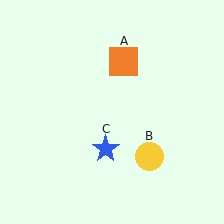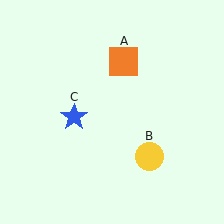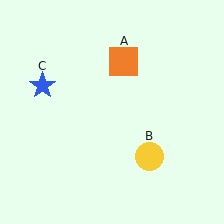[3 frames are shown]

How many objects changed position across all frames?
1 object changed position: blue star (object C).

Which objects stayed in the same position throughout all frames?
Orange square (object A) and yellow circle (object B) remained stationary.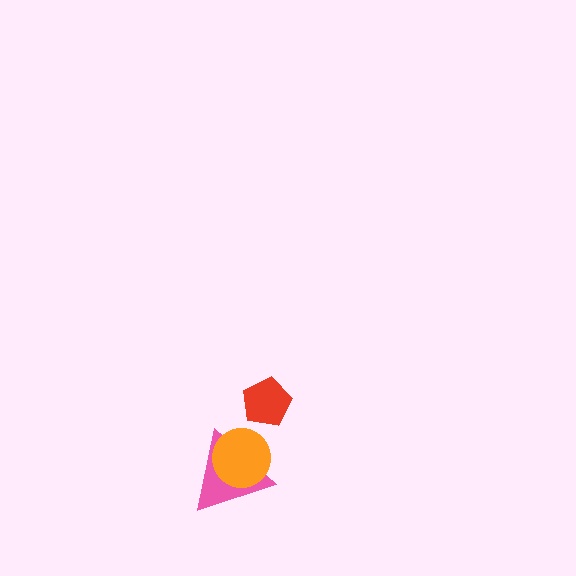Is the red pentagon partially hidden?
No, no other shape covers it.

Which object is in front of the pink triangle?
The orange circle is in front of the pink triangle.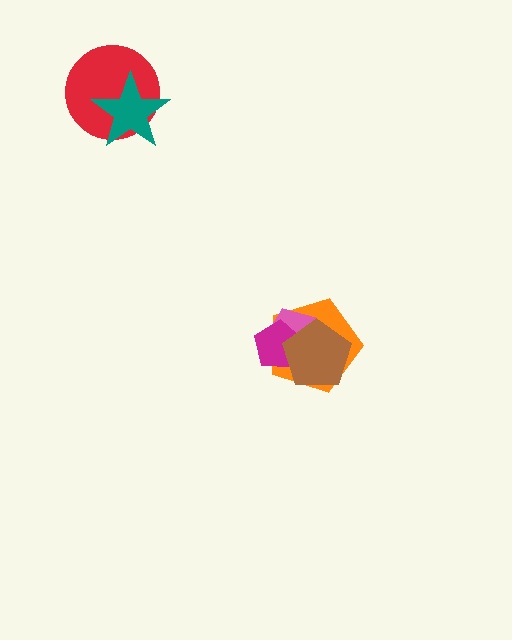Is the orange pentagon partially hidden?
Yes, it is partially covered by another shape.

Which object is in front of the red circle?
The teal star is in front of the red circle.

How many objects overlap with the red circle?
1 object overlaps with the red circle.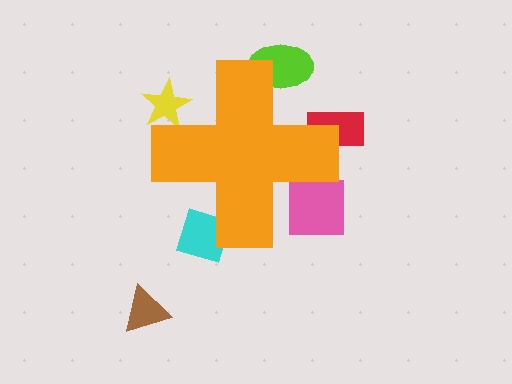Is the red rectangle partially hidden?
Yes, the red rectangle is partially hidden behind the orange cross.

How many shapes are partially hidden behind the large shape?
5 shapes are partially hidden.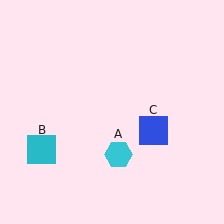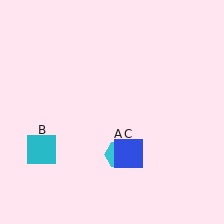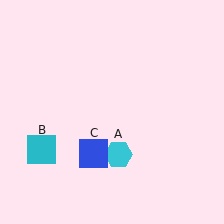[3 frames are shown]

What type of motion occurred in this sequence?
The blue square (object C) rotated clockwise around the center of the scene.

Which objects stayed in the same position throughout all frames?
Cyan hexagon (object A) and cyan square (object B) remained stationary.